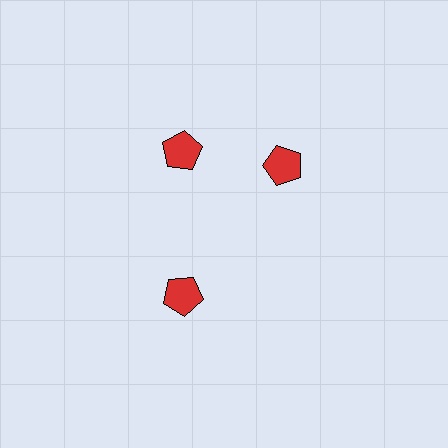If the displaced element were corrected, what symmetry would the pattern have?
It would have 3-fold rotational symmetry — the pattern would map onto itself every 120 degrees.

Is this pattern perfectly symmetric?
No. The 3 red pentagons are arranged in a ring, but one element near the 3 o'clock position is rotated out of alignment along the ring, breaking the 3-fold rotational symmetry.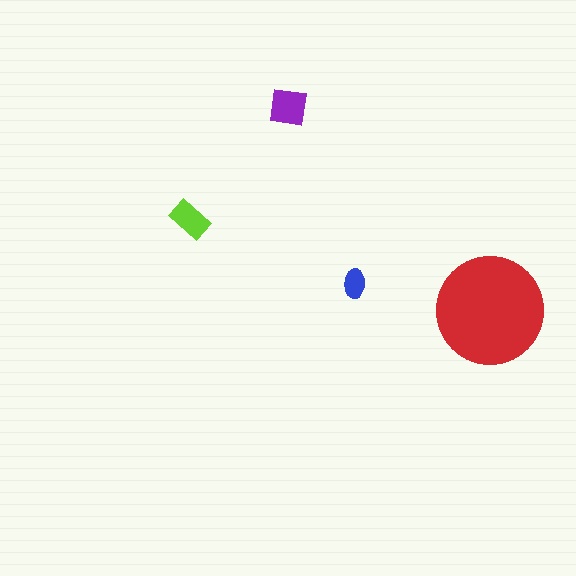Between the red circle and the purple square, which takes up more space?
The red circle.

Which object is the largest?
The red circle.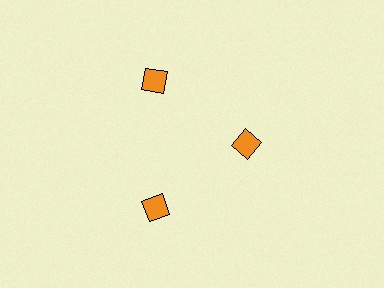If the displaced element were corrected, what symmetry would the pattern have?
It would have 3-fold rotational symmetry — the pattern would map onto itself every 120 degrees.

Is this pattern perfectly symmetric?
No. The 3 orange squares are arranged in a ring, but one element near the 3 o'clock position is pulled inward toward the center, breaking the 3-fold rotational symmetry.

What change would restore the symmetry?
The symmetry would be restored by moving it outward, back onto the ring so that all 3 squares sit at equal angles and equal distance from the center.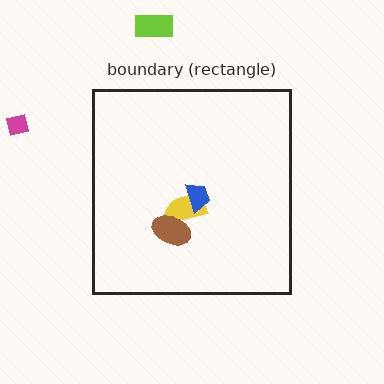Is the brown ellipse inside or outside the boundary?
Inside.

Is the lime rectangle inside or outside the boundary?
Outside.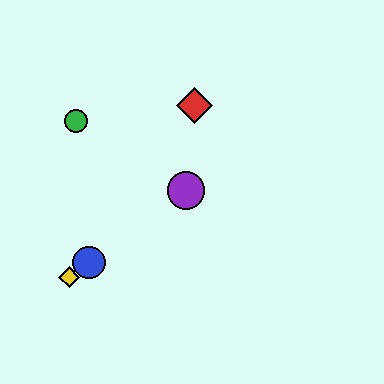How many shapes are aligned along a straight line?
3 shapes (the blue circle, the yellow diamond, the purple circle) are aligned along a straight line.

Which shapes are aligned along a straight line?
The blue circle, the yellow diamond, the purple circle are aligned along a straight line.